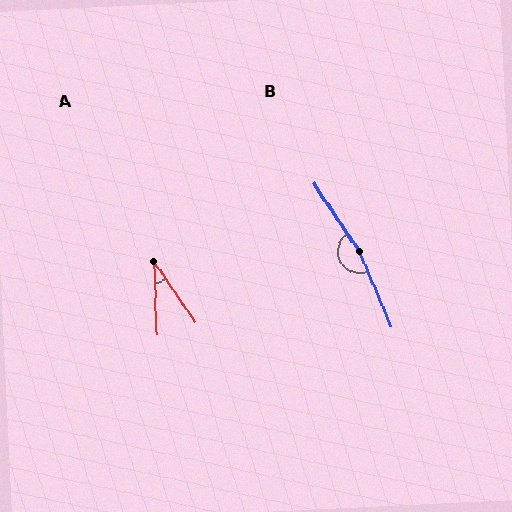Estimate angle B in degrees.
Approximately 170 degrees.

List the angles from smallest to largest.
A (32°), B (170°).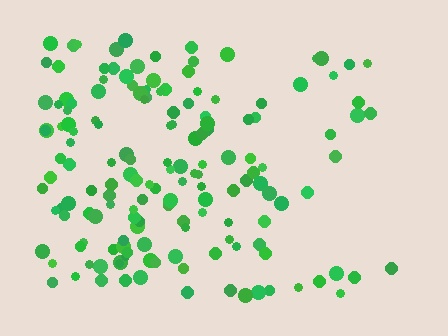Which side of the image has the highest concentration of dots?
The left.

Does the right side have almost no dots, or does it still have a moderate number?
Still a moderate number, just noticeably fewer than the left.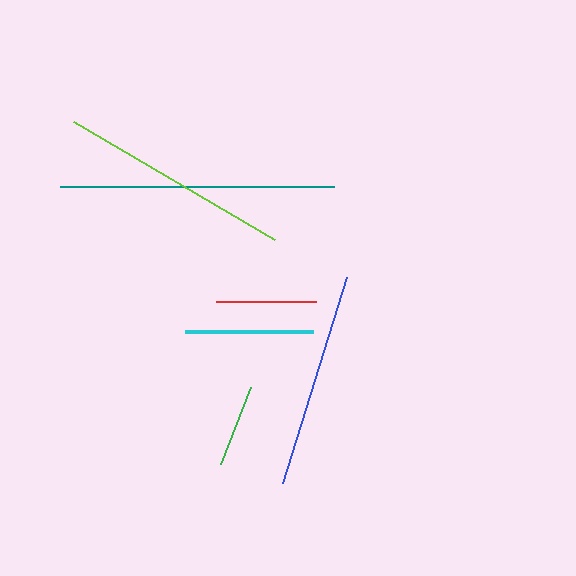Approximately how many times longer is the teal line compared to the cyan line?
The teal line is approximately 2.1 times the length of the cyan line.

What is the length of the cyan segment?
The cyan segment is approximately 128 pixels long.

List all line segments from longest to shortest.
From longest to shortest: teal, lime, blue, cyan, red, green.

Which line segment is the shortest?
The green line is the shortest at approximately 82 pixels.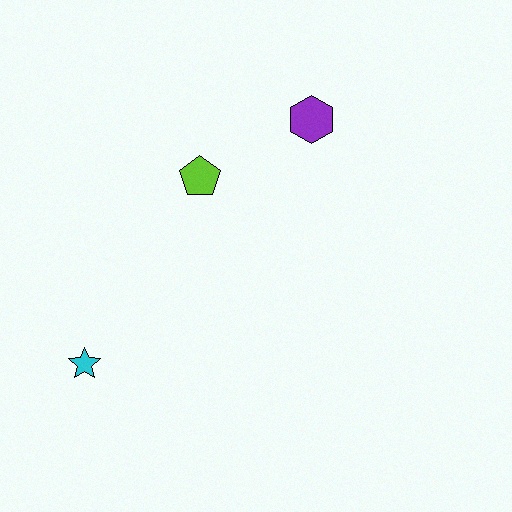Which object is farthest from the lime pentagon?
The cyan star is farthest from the lime pentagon.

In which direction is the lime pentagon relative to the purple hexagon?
The lime pentagon is to the left of the purple hexagon.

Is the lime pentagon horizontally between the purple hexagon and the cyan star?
Yes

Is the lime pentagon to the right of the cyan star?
Yes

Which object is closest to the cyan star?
The lime pentagon is closest to the cyan star.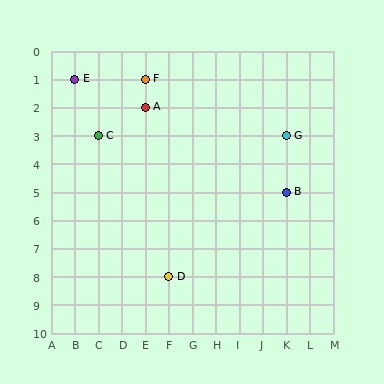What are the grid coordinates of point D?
Point D is at grid coordinates (F, 8).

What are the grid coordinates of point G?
Point G is at grid coordinates (K, 3).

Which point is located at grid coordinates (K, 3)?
Point G is at (K, 3).